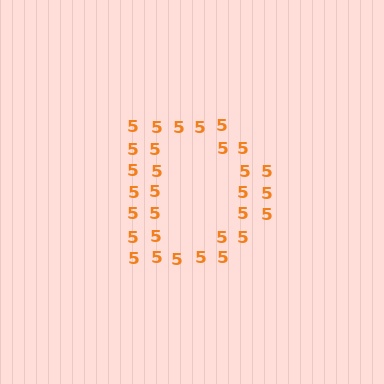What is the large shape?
The large shape is the letter D.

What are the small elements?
The small elements are digit 5's.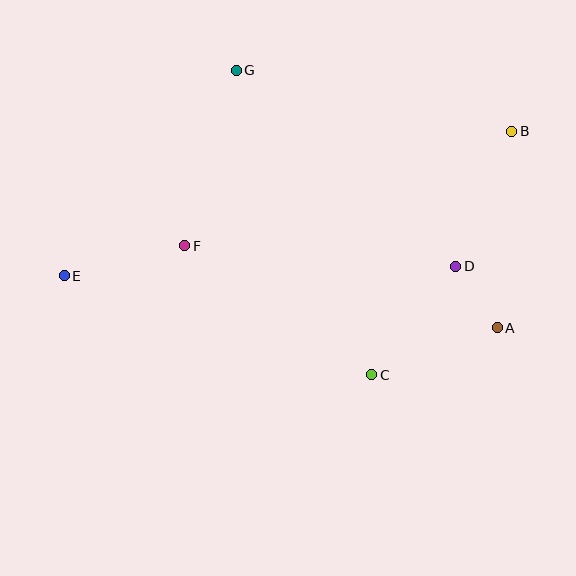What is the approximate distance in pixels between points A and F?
The distance between A and F is approximately 323 pixels.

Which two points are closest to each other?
Points A and D are closest to each other.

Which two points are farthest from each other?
Points B and E are farthest from each other.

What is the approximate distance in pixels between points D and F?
The distance between D and F is approximately 272 pixels.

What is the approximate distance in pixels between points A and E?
The distance between A and E is approximately 436 pixels.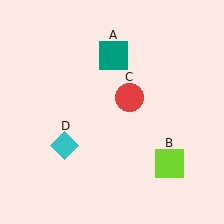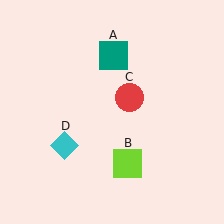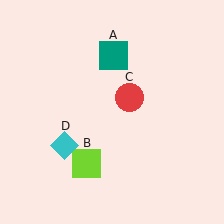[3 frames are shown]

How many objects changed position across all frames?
1 object changed position: lime square (object B).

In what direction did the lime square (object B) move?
The lime square (object B) moved left.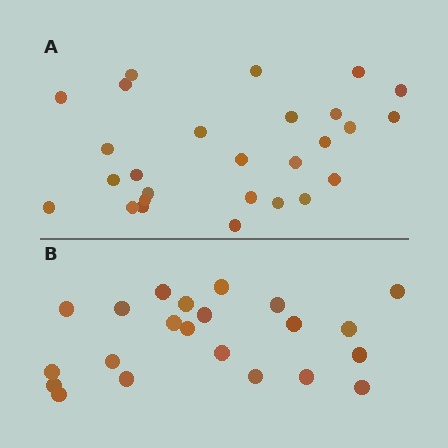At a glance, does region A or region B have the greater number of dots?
Region A (the top region) has more dots.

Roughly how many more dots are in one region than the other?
Region A has about 5 more dots than region B.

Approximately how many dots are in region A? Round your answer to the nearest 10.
About 30 dots. (The exact count is 27, which rounds to 30.)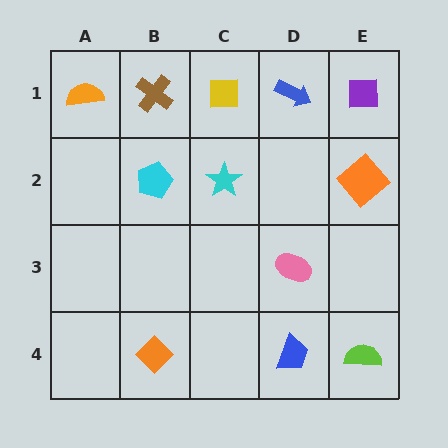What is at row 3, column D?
A pink ellipse.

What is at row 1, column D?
A blue arrow.